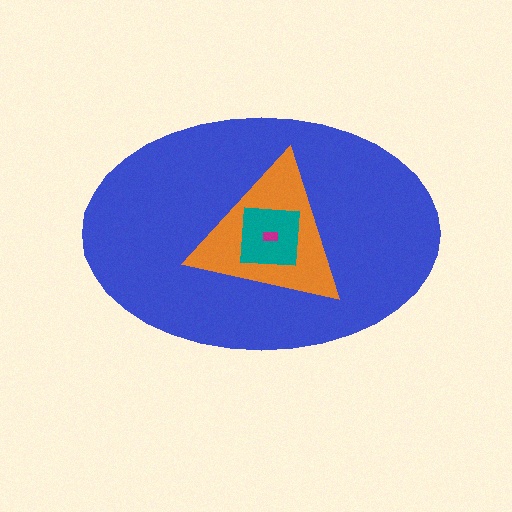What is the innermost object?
The magenta rectangle.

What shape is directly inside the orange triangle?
The teal square.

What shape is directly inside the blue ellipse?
The orange triangle.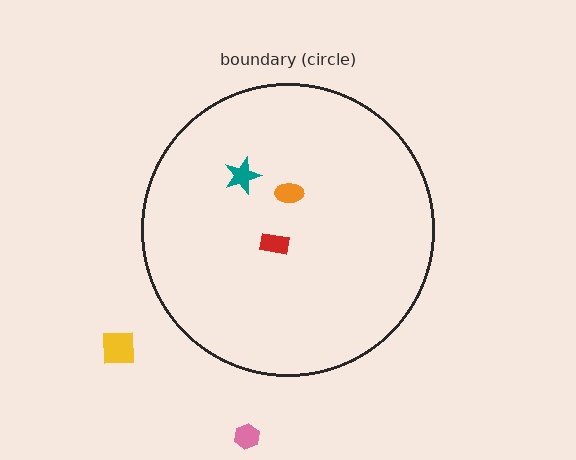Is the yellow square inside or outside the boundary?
Outside.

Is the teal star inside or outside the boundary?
Inside.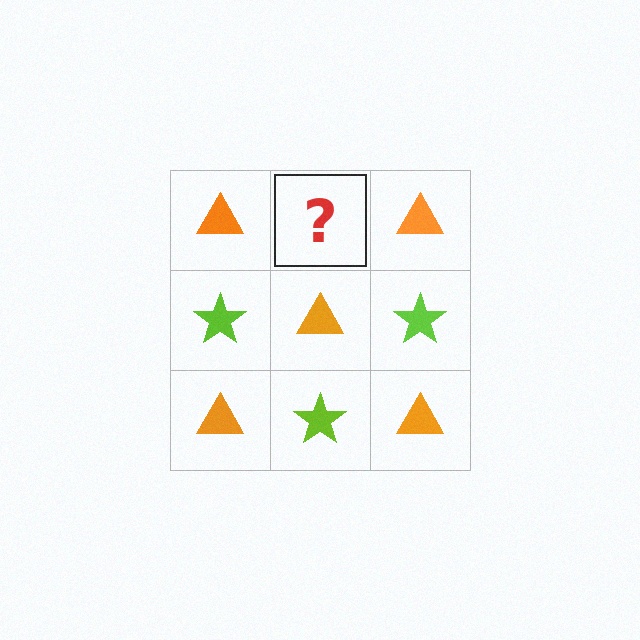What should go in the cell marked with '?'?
The missing cell should contain a lime star.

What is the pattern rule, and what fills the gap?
The rule is that it alternates orange triangle and lime star in a checkerboard pattern. The gap should be filled with a lime star.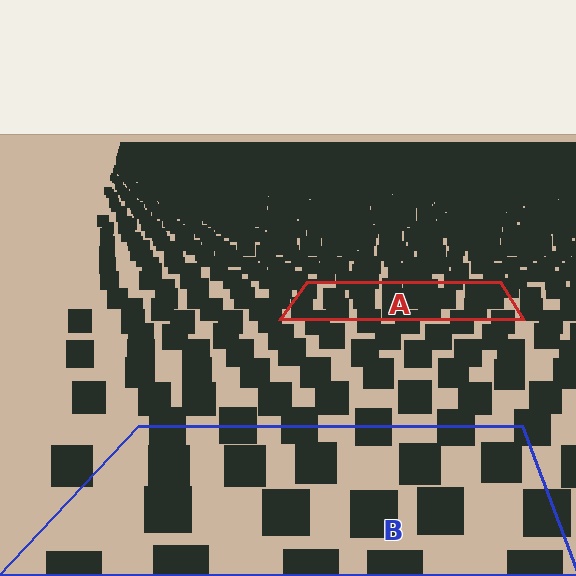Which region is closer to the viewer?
Region B is closer. The texture elements there are larger and more spread out.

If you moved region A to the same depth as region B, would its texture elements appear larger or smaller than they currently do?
They would appear larger. At a closer depth, the same texture elements are projected at a bigger on-screen size.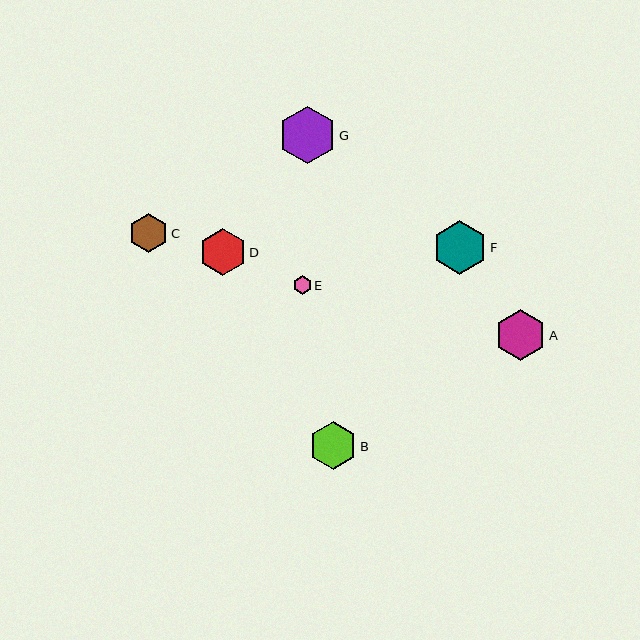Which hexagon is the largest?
Hexagon G is the largest with a size of approximately 57 pixels.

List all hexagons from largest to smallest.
From largest to smallest: G, F, A, D, B, C, E.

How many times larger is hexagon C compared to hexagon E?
Hexagon C is approximately 2.1 times the size of hexagon E.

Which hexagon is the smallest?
Hexagon E is the smallest with a size of approximately 19 pixels.